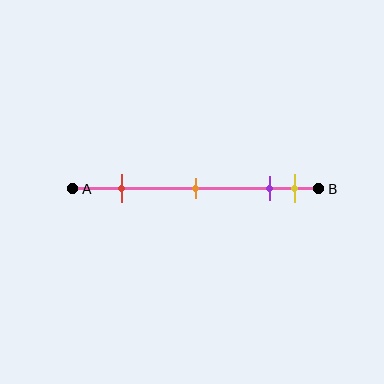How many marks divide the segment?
There are 4 marks dividing the segment.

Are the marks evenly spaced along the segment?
No, the marks are not evenly spaced.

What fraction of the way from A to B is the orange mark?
The orange mark is approximately 50% (0.5) of the way from A to B.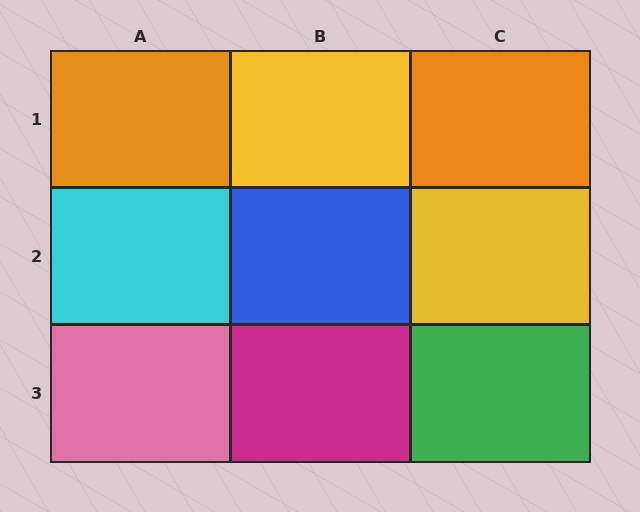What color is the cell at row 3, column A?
Pink.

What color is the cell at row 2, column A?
Cyan.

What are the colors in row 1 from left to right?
Orange, yellow, orange.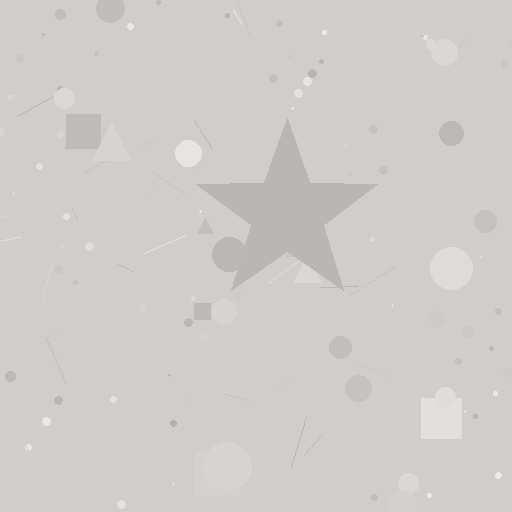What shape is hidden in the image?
A star is hidden in the image.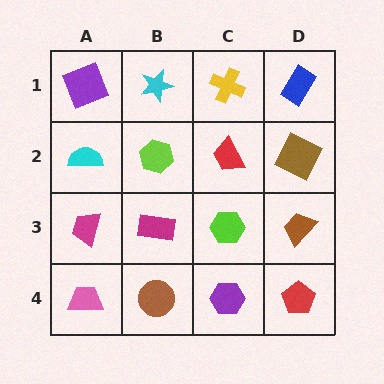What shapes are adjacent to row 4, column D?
A brown trapezoid (row 3, column D), a purple hexagon (row 4, column C).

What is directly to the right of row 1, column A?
A cyan star.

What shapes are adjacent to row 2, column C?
A yellow cross (row 1, column C), a lime hexagon (row 3, column C), a lime hexagon (row 2, column B), a brown square (row 2, column D).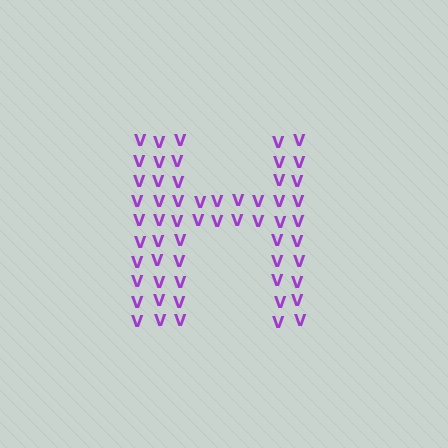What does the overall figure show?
The overall figure shows the letter H.